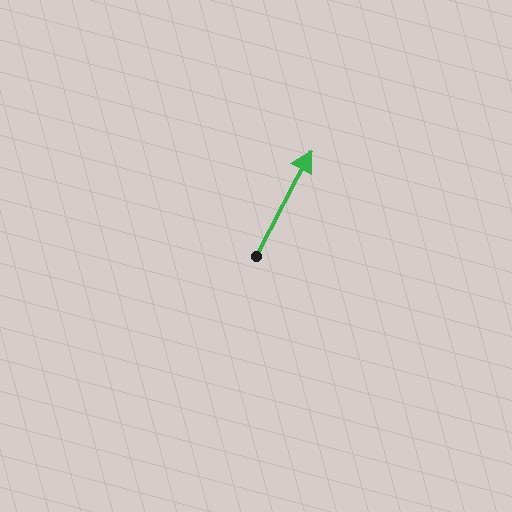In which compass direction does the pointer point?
Northeast.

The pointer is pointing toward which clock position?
Roughly 1 o'clock.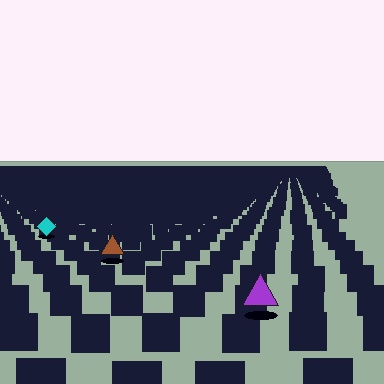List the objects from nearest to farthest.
From nearest to farthest: the purple triangle, the brown triangle, the cyan diamond.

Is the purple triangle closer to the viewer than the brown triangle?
Yes. The purple triangle is closer — you can tell from the texture gradient: the ground texture is coarser near it.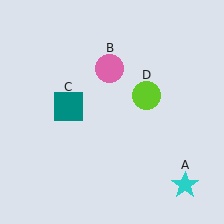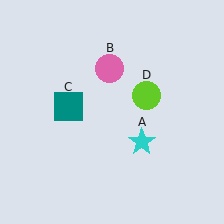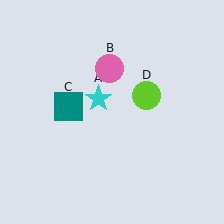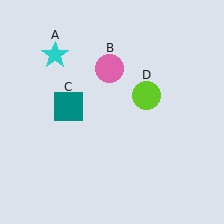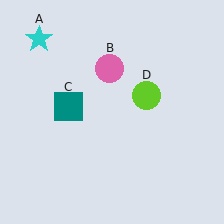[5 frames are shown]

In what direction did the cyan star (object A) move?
The cyan star (object A) moved up and to the left.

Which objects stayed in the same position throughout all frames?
Pink circle (object B) and teal square (object C) and lime circle (object D) remained stationary.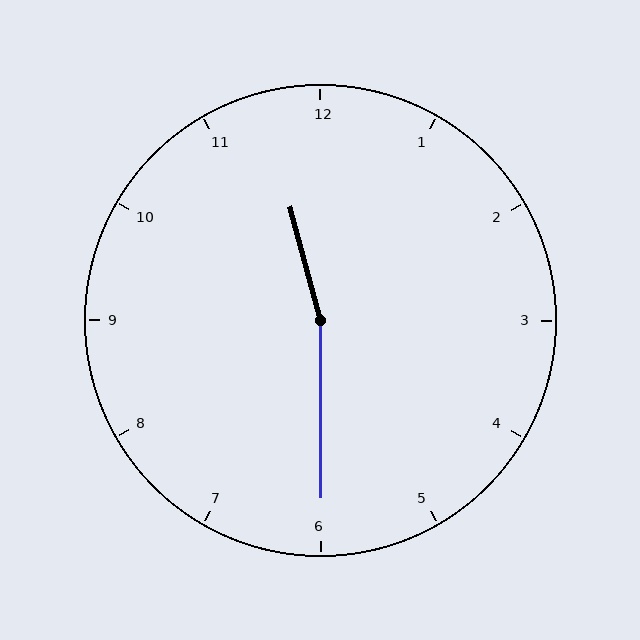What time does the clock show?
11:30.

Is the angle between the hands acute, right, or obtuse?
It is obtuse.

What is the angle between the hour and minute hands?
Approximately 165 degrees.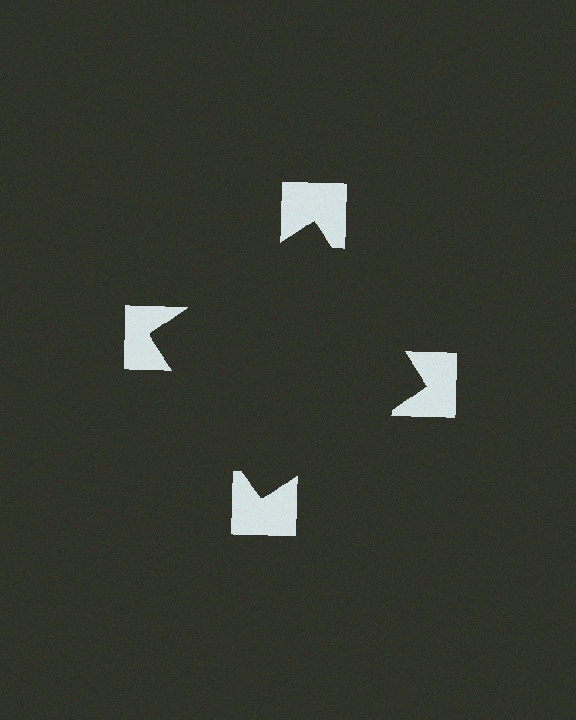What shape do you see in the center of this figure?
An illusory square — its edges are inferred from the aligned wedge cuts in the notched squares, not physically drawn.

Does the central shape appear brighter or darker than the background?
It typically appears slightly darker than the background, even though no actual brightness change is drawn.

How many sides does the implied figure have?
4 sides.